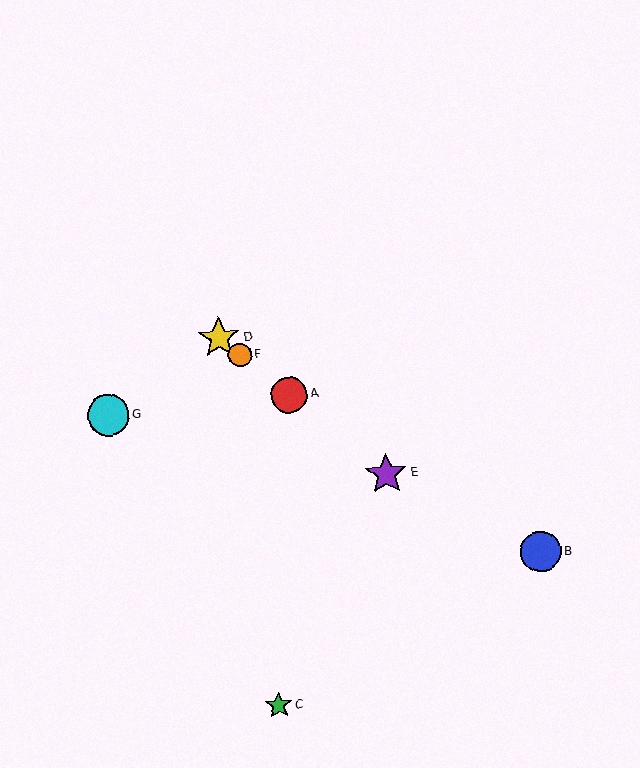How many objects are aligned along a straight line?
4 objects (A, D, E, F) are aligned along a straight line.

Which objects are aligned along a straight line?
Objects A, D, E, F are aligned along a straight line.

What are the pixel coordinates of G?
Object G is at (108, 415).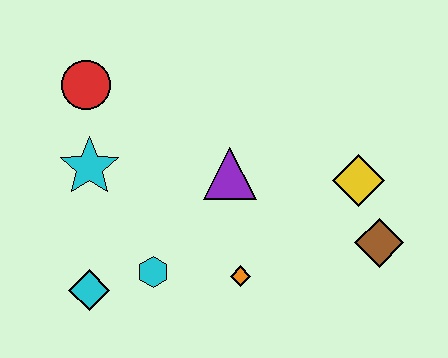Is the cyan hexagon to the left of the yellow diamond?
Yes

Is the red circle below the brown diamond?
No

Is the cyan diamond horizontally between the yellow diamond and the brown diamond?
No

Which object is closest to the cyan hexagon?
The cyan diamond is closest to the cyan hexagon.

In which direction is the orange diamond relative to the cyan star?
The orange diamond is to the right of the cyan star.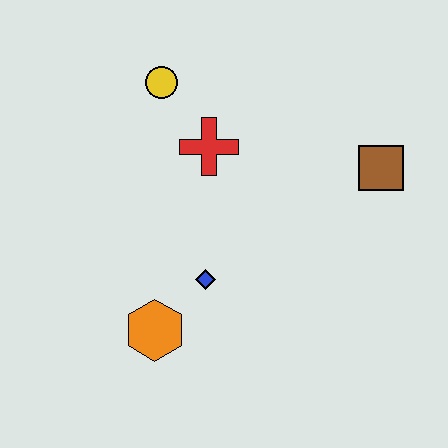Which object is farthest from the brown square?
The orange hexagon is farthest from the brown square.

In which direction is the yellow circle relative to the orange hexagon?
The yellow circle is above the orange hexagon.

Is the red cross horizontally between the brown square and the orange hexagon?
Yes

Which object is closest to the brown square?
The red cross is closest to the brown square.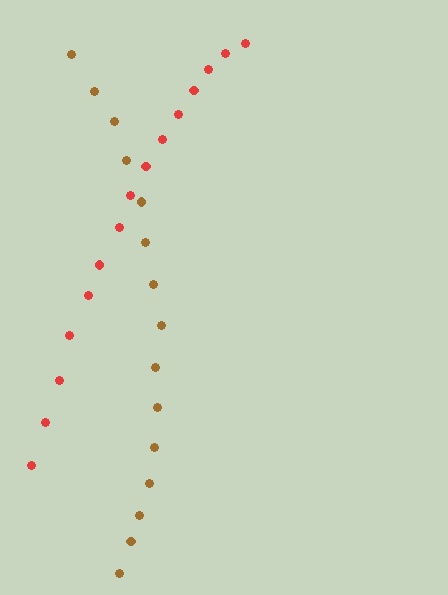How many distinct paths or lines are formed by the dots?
There are 2 distinct paths.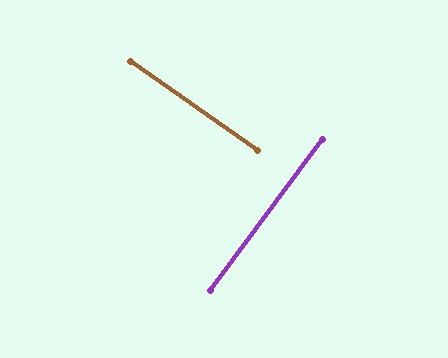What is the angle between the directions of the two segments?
Approximately 88 degrees.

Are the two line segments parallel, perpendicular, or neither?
Perpendicular — they meet at approximately 88°.